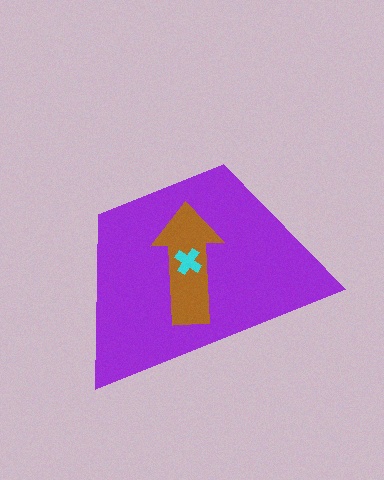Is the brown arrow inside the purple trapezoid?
Yes.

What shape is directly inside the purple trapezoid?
The brown arrow.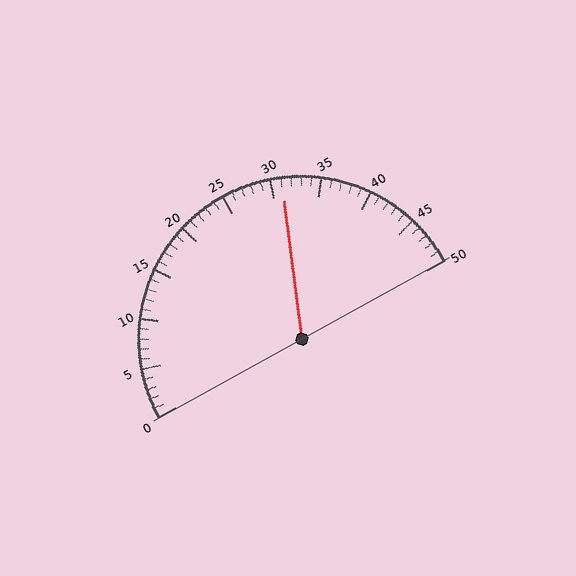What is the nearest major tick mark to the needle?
The nearest major tick mark is 30.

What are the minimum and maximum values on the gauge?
The gauge ranges from 0 to 50.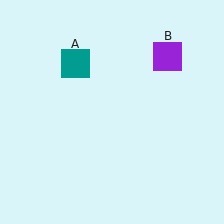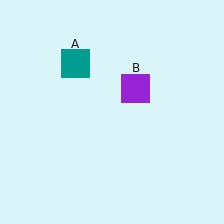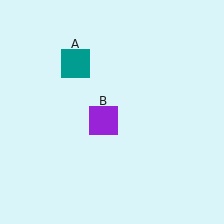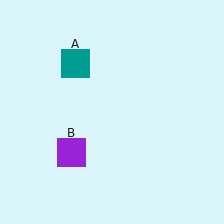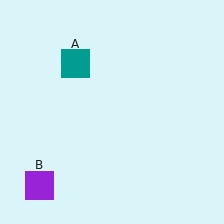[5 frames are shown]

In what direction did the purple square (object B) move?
The purple square (object B) moved down and to the left.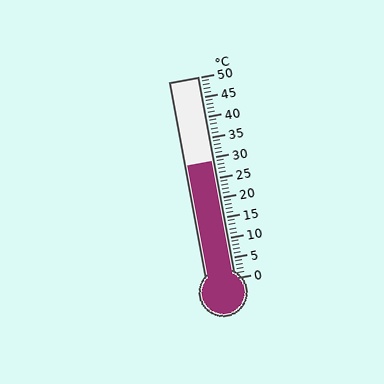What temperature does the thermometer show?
The thermometer shows approximately 29°C.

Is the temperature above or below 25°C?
The temperature is above 25°C.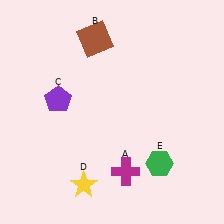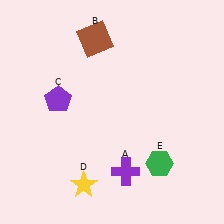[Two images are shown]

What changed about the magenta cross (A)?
In Image 1, A is magenta. In Image 2, it changed to purple.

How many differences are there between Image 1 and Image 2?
There is 1 difference between the two images.